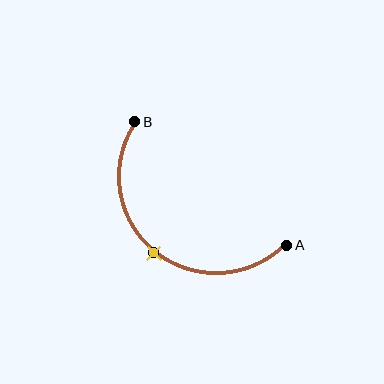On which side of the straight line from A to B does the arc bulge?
The arc bulges below and to the left of the straight line connecting A and B.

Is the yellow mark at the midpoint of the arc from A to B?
Yes. The yellow mark lies on the arc at equal arc-length from both A and B — it is the arc midpoint.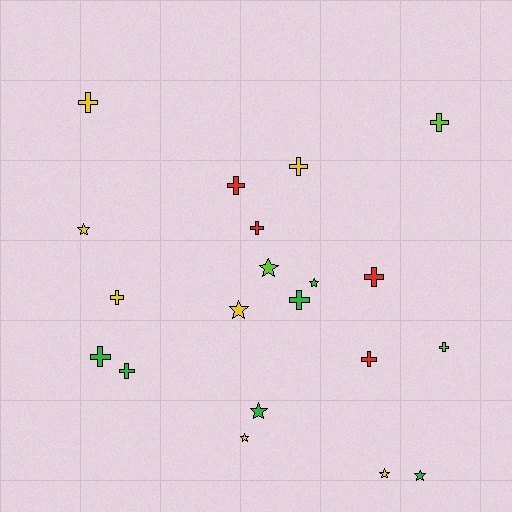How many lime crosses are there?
There are 2 lime crosses.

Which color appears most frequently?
Yellow, with 7 objects.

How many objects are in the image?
There are 20 objects.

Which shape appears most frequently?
Cross, with 12 objects.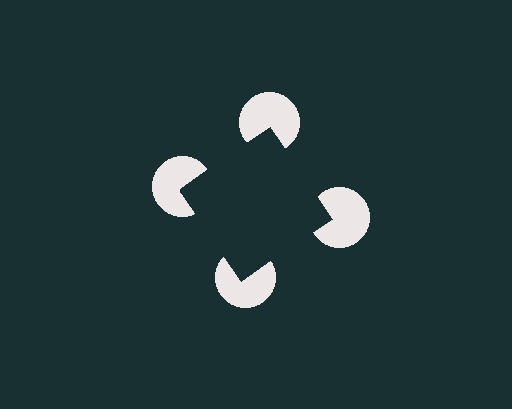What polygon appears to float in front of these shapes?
An illusory square — its edges are inferred from the aligned wedge cuts in the pac-man discs, not physically drawn.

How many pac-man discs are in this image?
There are 4 — one at each vertex of the illusory square.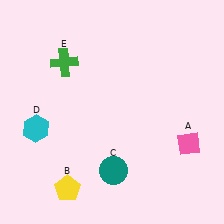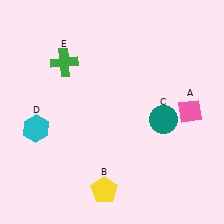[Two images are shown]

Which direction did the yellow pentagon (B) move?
The yellow pentagon (B) moved right.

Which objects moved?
The objects that moved are: the pink diamond (A), the yellow pentagon (B), the teal circle (C).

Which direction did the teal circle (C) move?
The teal circle (C) moved up.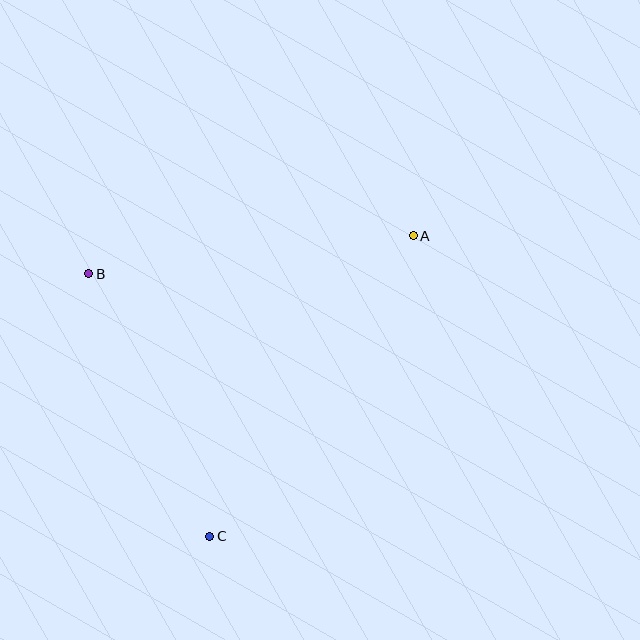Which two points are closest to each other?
Points B and C are closest to each other.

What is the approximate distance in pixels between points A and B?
The distance between A and B is approximately 327 pixels.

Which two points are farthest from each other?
Points A and C are farthest from each other.